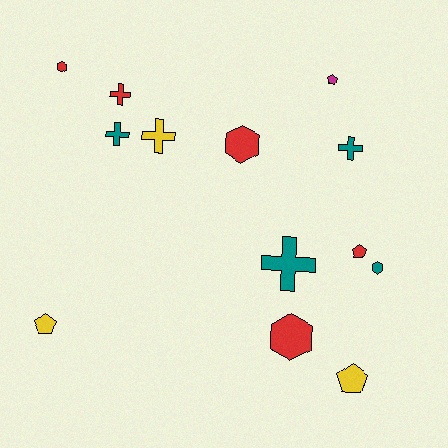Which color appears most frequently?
Red, with 5 objects.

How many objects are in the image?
There are 13 objects.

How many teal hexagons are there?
There is 1 teal hexagon.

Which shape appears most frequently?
Cross, with 5 objects.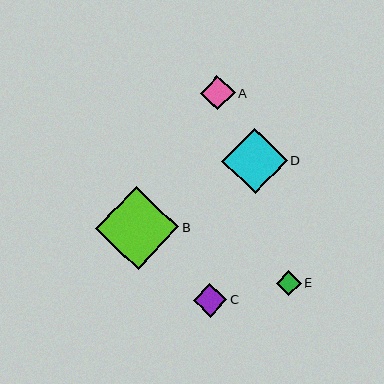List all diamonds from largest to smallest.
From largest to smallest: B, D, A, C, E.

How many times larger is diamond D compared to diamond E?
Diamond D is approximately 2.6 times the size of diamond E.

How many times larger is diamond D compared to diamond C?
Diamond D is approximately 2.0 times the size of diamond C.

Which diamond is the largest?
Diamond B is the largest with a size of approximately 83 pixels.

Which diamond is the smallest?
Diamond E is the smallest with a size of approximately 25 pixels.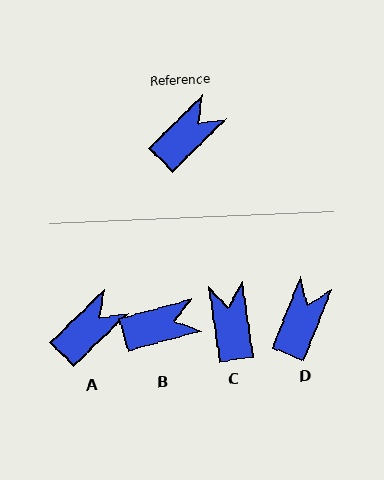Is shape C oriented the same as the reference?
No, it is off by about 54 degrees.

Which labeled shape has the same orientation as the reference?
A.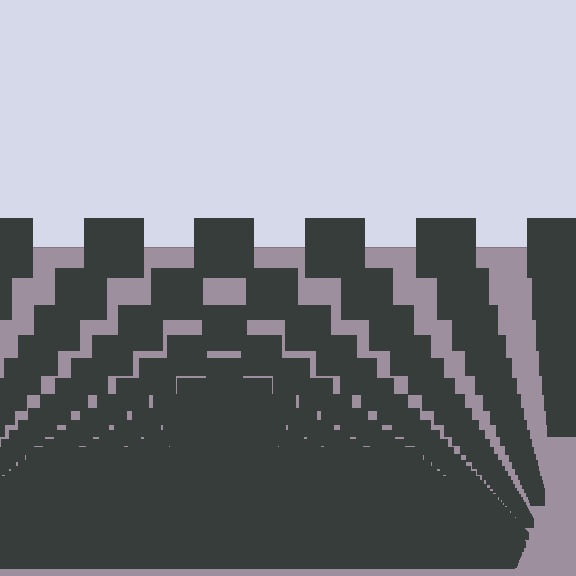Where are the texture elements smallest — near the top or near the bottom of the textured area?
Near the bottom.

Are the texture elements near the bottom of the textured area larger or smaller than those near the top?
Smaller. The gradient is inverted — elements near the bottom are smaller and denser.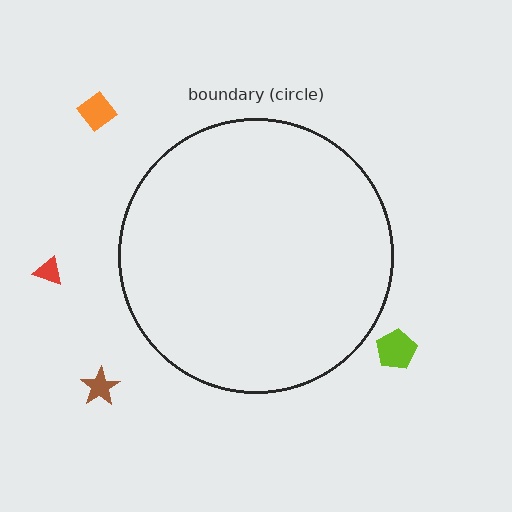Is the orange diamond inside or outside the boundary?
Outside.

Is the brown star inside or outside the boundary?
Outside.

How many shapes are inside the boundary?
0 inside, 4 outside.